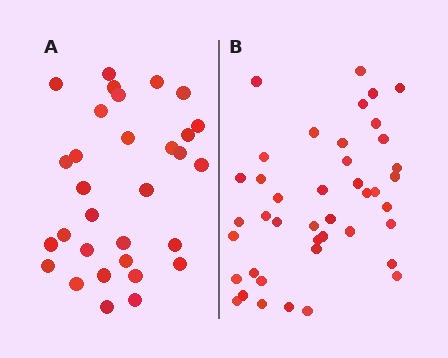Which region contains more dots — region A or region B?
Region B (the right region) has more dots.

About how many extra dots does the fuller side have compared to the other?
Region B has roughly 12 or so more dots than region A.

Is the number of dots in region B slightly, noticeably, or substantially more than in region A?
Region B has noticeably more, but not dramatically so. The ratio is roughly 1.4 to 1.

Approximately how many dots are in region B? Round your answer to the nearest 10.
About 40 dots. (The exact count is 42, which rounds to 40.)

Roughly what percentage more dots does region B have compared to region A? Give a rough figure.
About 35% more.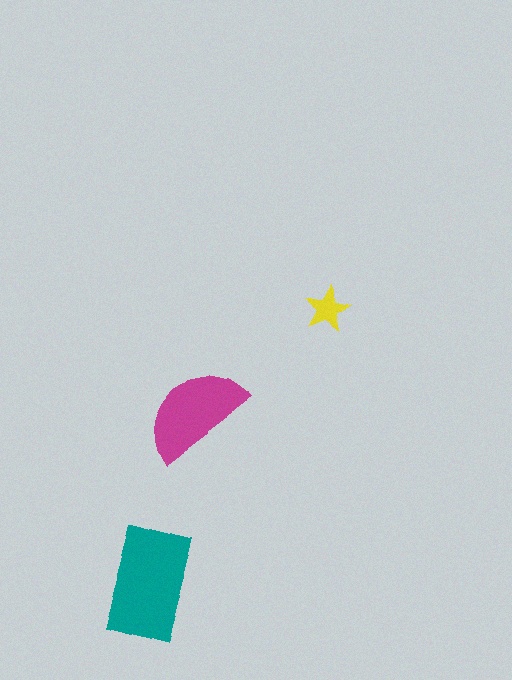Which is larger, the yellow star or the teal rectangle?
The teal rectangle.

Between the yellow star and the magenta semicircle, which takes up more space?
The magenta semicircle.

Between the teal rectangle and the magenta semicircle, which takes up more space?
The teal rectangle.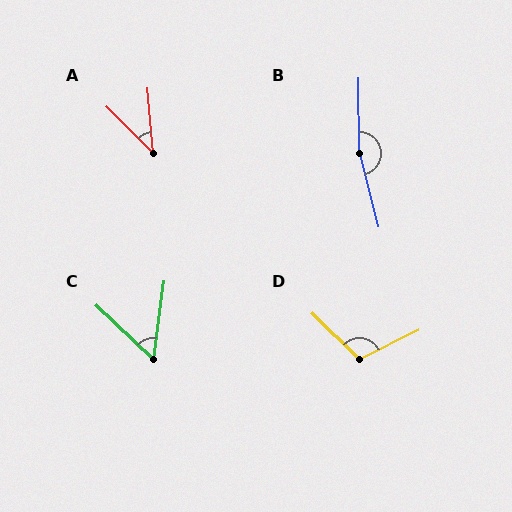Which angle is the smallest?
A, at approximately 40 degrees.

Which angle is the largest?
B, at approximately 166 degrees.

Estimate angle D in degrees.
Approximately 109 degrees.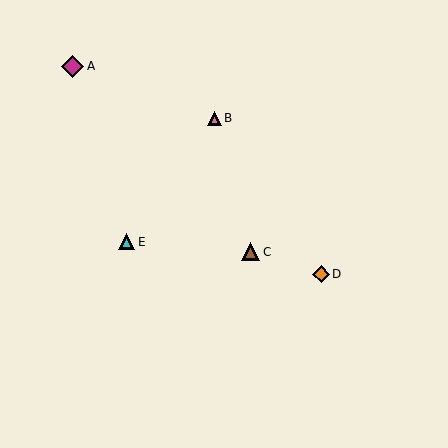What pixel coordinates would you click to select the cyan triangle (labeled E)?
Click at (127, 242) to select the cyan triangle E.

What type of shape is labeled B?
Shape B is a pink triangle.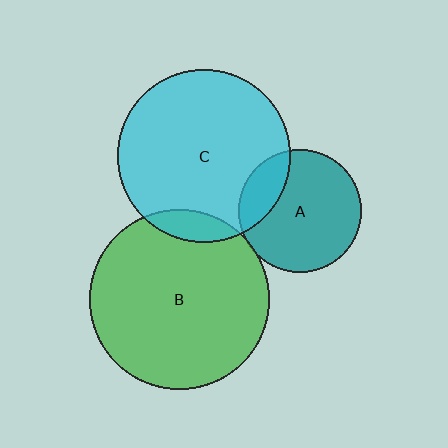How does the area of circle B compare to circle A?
Approximately 2.1 times.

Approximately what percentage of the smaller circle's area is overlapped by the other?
Approximately 20%.